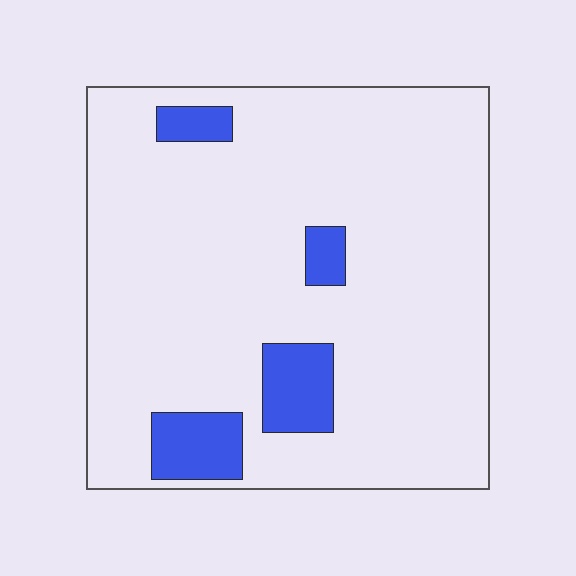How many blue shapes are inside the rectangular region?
4.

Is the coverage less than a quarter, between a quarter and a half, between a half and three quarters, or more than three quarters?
Less than a quarter.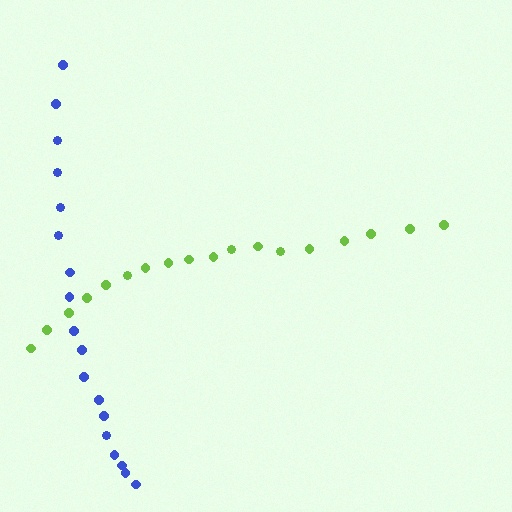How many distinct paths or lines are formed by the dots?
There are 2 distinct paths.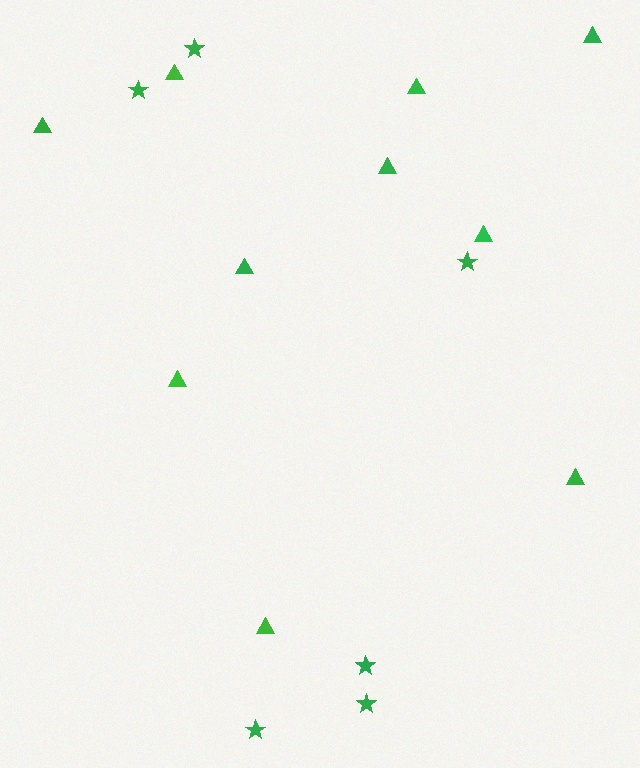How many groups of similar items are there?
There are 2 groups: one group of triangles (10) and one group of stars (6).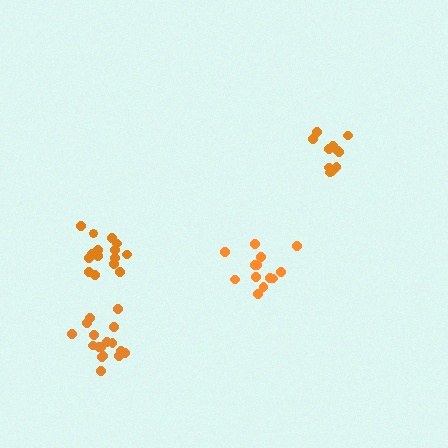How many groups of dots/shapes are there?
There are 4 groups.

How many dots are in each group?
Group 1: 17 dots, Group 2: 13 dots, Group 3: 11 dots, Group 4: 15 dots (56 total).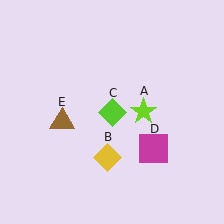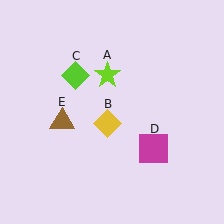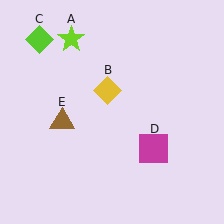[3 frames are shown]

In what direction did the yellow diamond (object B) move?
The yellow diamond (object B) moved up.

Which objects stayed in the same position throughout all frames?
Magenta square (object D) and brown triangle (object E) remained stationary.